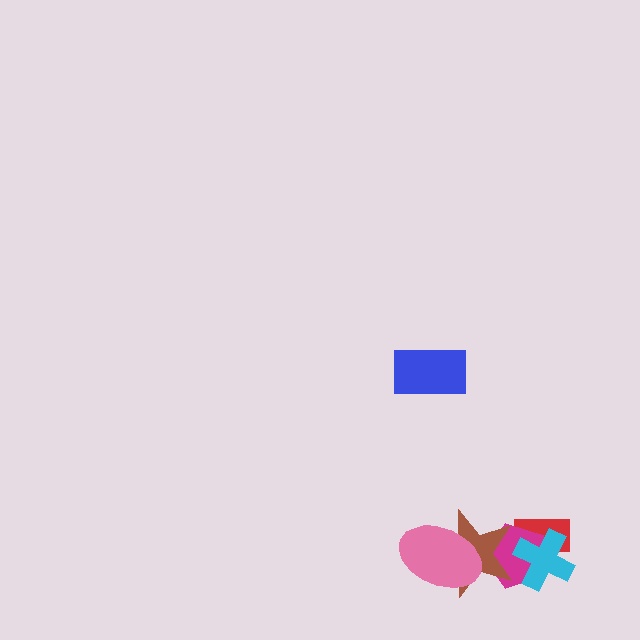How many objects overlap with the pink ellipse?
1 object overlaps with the pink ellipse.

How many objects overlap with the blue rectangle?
0 objects overlap with the blue rectangle.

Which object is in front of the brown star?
The pink ellipse is in front of the brown star.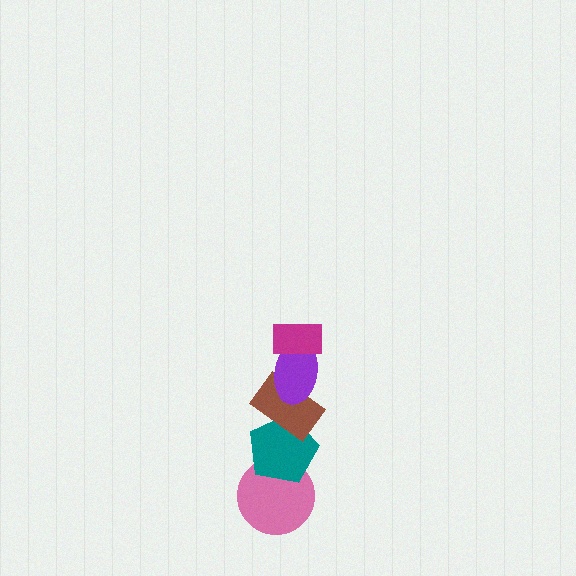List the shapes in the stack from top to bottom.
From top to bottom: the magenta rectangle, the purple ellipse, the brown rectangle, the teal pentagon, the pink circle.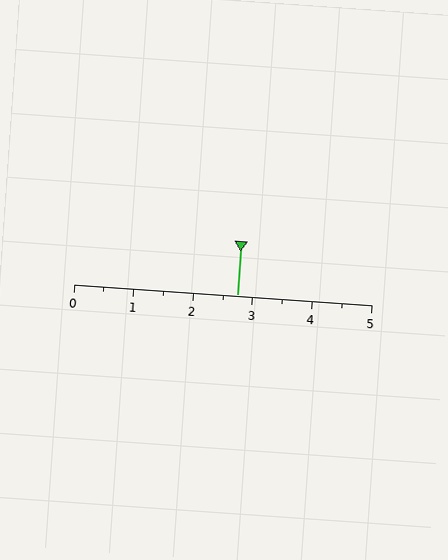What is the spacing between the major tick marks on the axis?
The major ticks are spaced 1 apart.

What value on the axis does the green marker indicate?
The marker indicates approximately 2.8.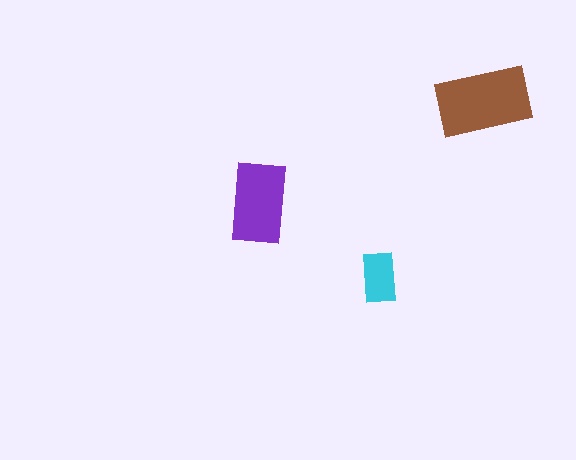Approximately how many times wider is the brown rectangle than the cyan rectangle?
About 2 times wider.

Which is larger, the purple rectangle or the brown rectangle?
The brown one.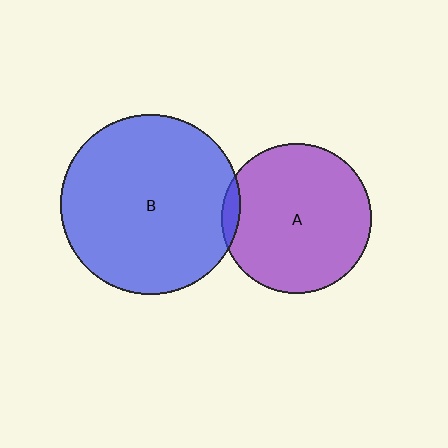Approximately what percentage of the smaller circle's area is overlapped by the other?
Approximately 5%.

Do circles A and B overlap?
Yes.